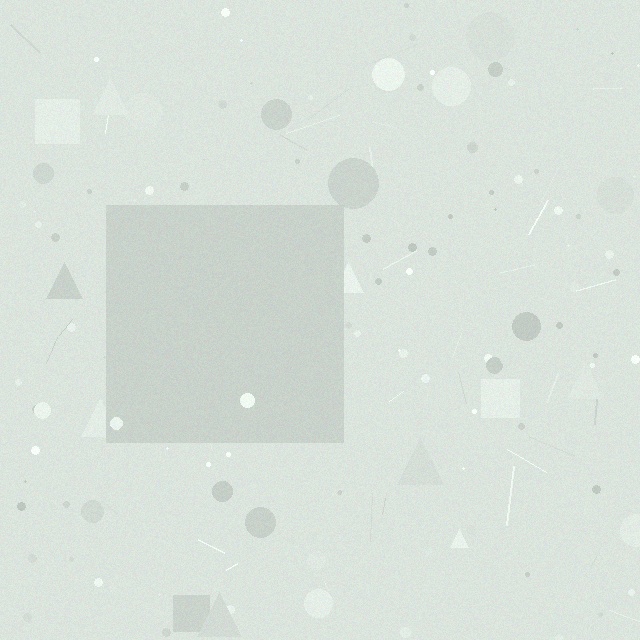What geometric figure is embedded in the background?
A square is embedded in the background.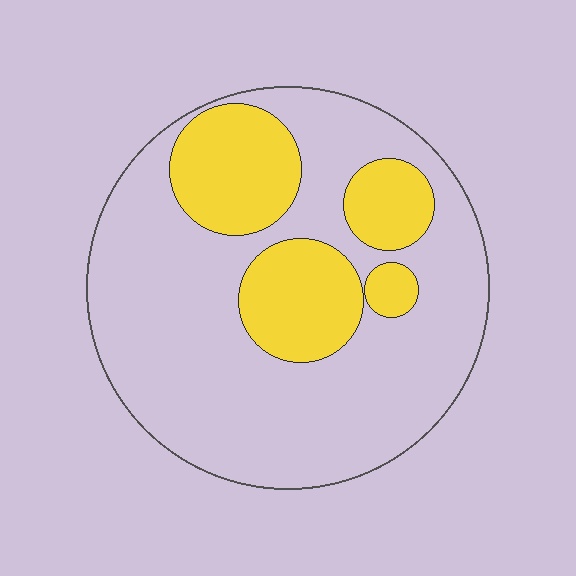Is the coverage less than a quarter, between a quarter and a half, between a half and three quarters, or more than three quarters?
Between a quarter and a half.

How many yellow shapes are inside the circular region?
4.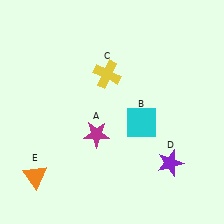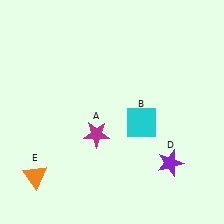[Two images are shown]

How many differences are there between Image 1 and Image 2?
There is 1 difference between the two images.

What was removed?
The yellow cross (C) was removed in Image 2.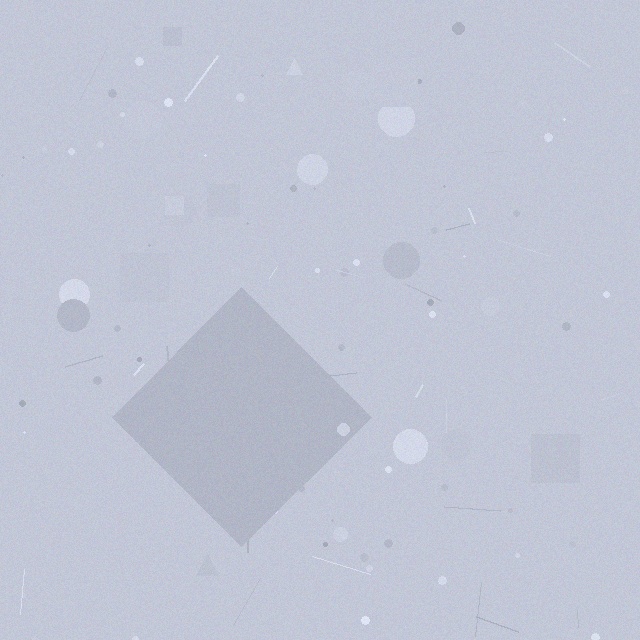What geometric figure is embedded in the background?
A diamond is embedded in the background.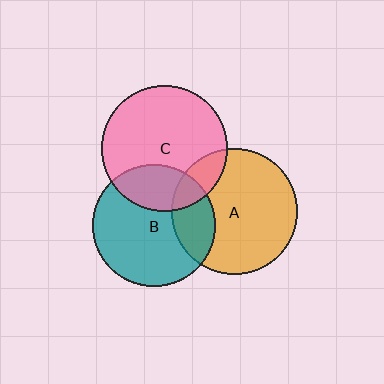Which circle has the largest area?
Circle A (orange).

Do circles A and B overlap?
Yes.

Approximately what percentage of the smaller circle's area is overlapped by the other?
Approximately 25%.